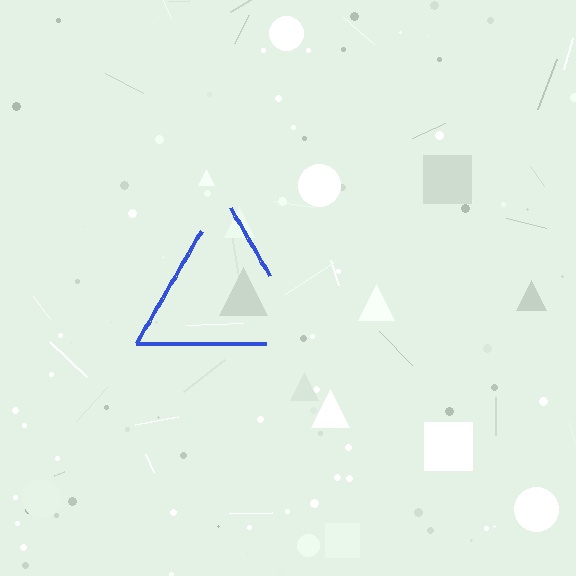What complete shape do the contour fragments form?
The contour fragments form a triangle.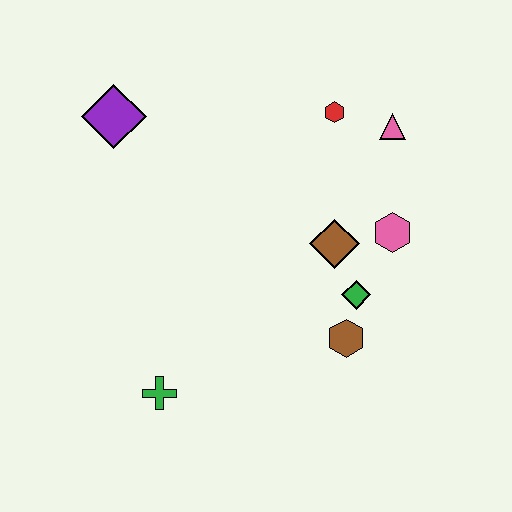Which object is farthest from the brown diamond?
The purple diamond is farthest from the brown diamond.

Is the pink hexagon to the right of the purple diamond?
Yes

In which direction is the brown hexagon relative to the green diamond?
The brown hexagon is below the green diamond.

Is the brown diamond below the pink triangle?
Yes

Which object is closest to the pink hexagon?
The brown diamond is closest to the pink hexagon.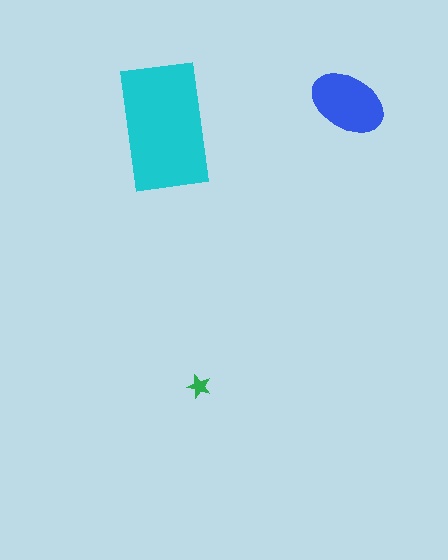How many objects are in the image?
There are 3 objects in the image.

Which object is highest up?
The blue ellipse is topmost.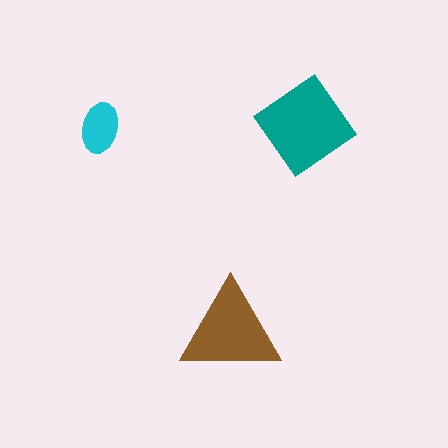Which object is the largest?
The teal diamond.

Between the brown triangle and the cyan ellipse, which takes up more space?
The brown triangle.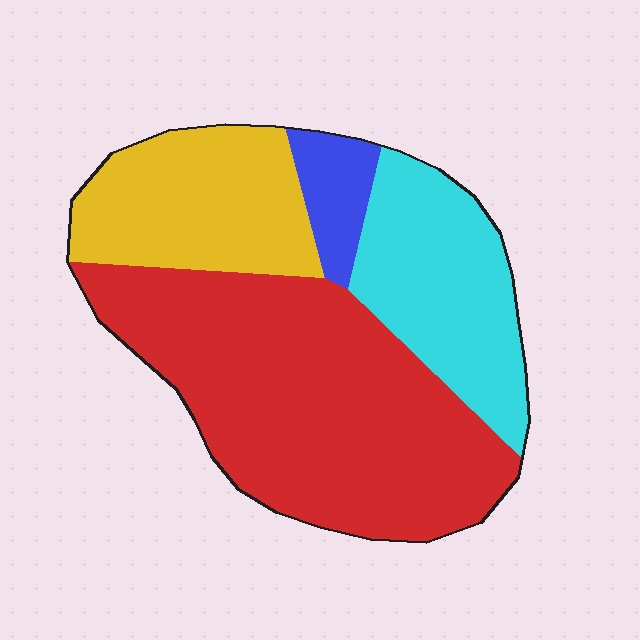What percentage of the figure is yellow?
Yellow covers about 20% of the figure.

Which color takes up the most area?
Red, at roughly 50%.